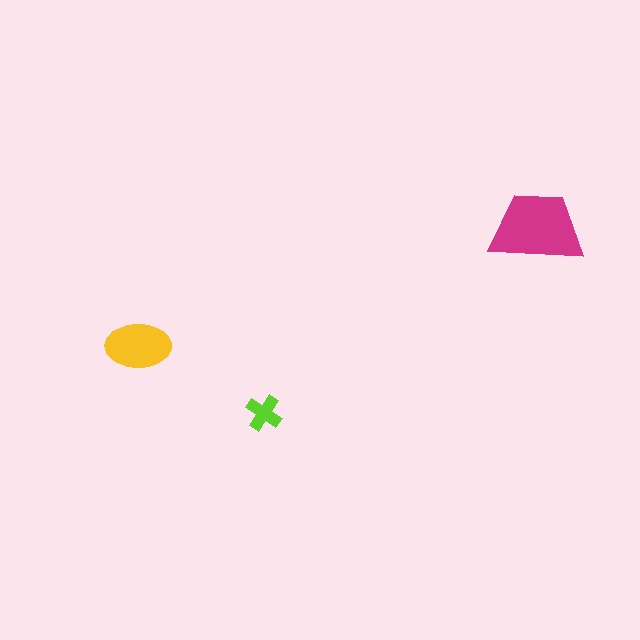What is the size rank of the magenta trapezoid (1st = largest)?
1st.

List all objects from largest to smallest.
The magenta trapezoid, the yellow ellipse, the lime cross.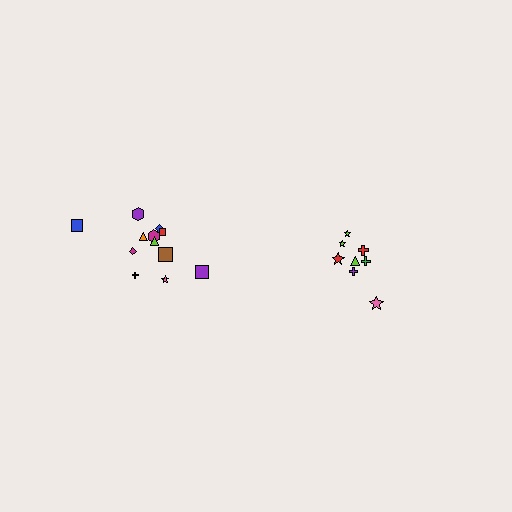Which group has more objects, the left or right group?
The left group.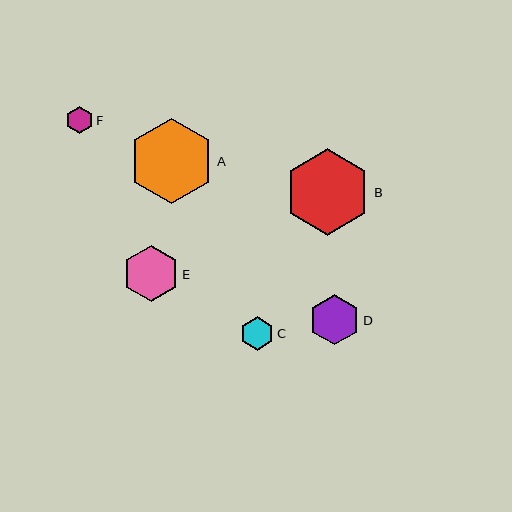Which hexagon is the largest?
Hexagon B is the largest with a size of approximately 86 pixels.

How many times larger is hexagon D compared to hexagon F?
Hexagon D is approximately 1.8 times the size of hexagon F.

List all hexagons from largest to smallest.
From largest to smallest: B, A, E, D, C, F.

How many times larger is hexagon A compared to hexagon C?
Hexagon A is approximately 2.5 times the size of hexagon C.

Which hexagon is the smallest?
Hexagon F is the smallest with a size of approximately 28 pixels.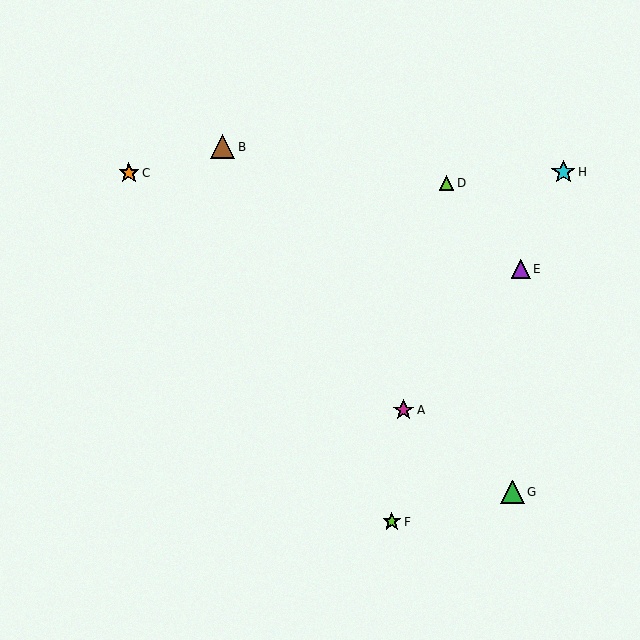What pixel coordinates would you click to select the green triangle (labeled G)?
Click at (513, 492) to select the green triangle G.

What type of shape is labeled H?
Shape H is a cyan star.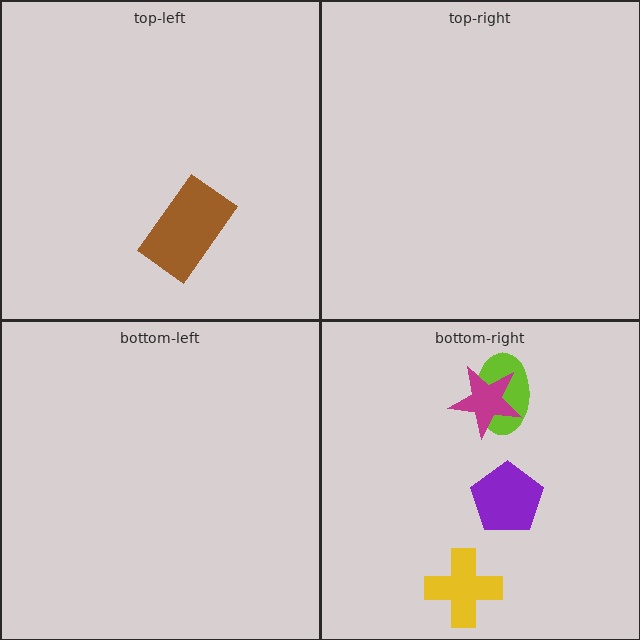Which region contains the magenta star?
The bottom-right region.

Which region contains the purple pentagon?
The bottom-right region.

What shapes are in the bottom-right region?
The lime ellipse, the magenta star, the purple pentagon, the yellow cross.